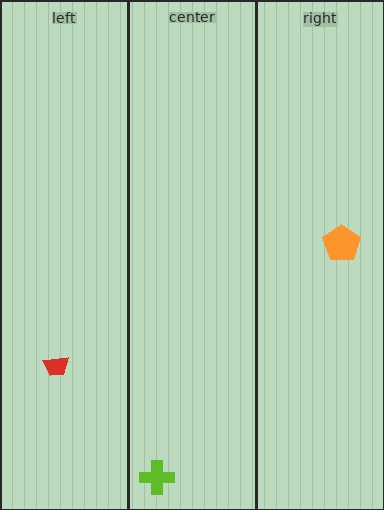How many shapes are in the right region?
1.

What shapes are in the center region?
The lime cross.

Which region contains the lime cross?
The center region.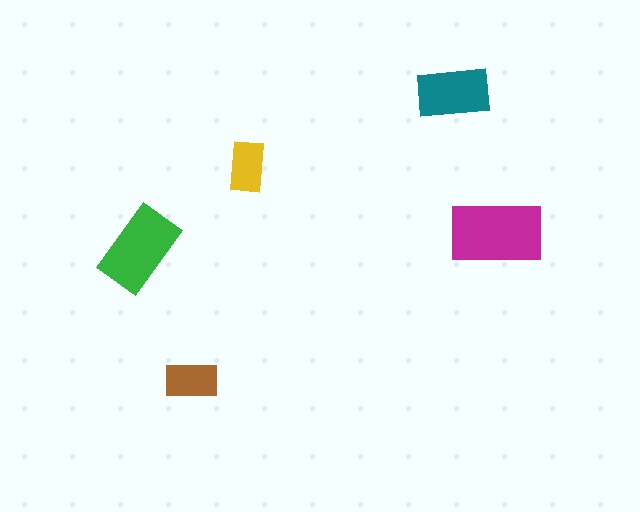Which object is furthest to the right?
The magenta rectangle is rightmost.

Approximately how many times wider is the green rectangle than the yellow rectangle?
About 1.5 times wider.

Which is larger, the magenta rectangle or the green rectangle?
The magenta one.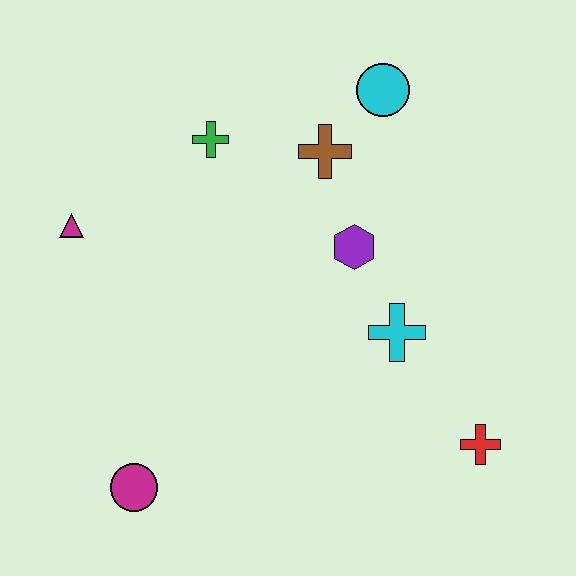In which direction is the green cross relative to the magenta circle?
The green cross is above the magenta circle.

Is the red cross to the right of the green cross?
Yes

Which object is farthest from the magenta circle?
The cyan circle is farthest from the magenta circle.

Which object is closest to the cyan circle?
The brown cross is closest to the cyan circle.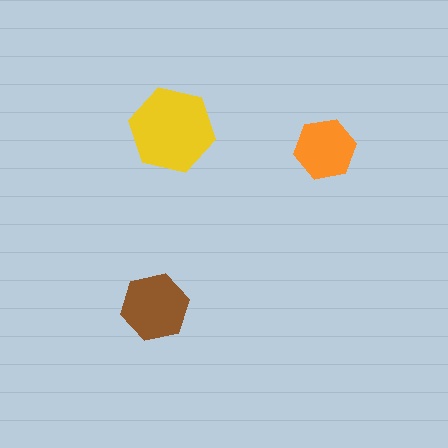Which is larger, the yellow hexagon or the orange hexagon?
The yellow one.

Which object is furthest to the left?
The brown hexagon is leftmost.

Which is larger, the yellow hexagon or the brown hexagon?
The yellow one.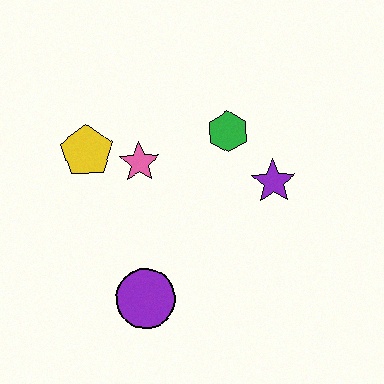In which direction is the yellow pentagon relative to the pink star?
The yellow pentagon is to the left of the pink star.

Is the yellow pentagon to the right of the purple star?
No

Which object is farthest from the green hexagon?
The purple circle is farthest from the green hexagon.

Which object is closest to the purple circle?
The pink star is closest to the purple circle.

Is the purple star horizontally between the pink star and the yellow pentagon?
No